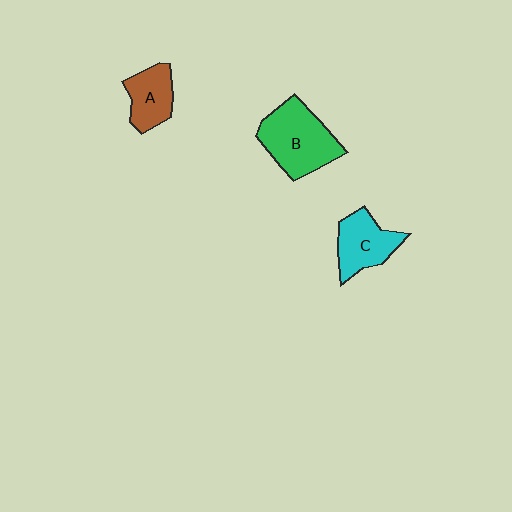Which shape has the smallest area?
Shape A (brown).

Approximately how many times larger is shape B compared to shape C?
Approximately 1.4 times.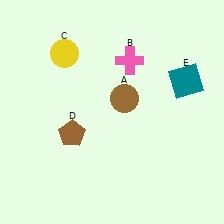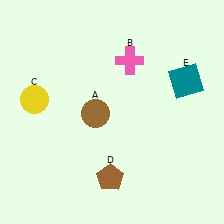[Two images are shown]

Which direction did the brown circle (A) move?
The brown circle (A) moved left.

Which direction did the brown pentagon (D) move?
The brown pentagon (D) moved down.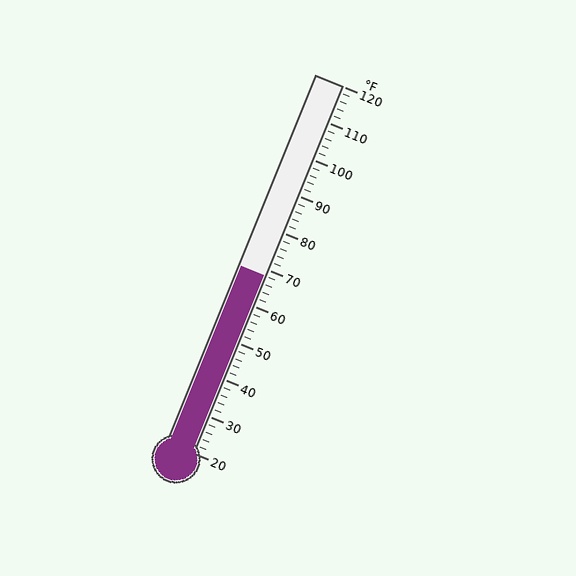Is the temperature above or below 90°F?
The temperature is below 90°F.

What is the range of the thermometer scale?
The thermometer scale ranges from 20°F to 120°F.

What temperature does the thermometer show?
The thermometer shows approximately 68°F.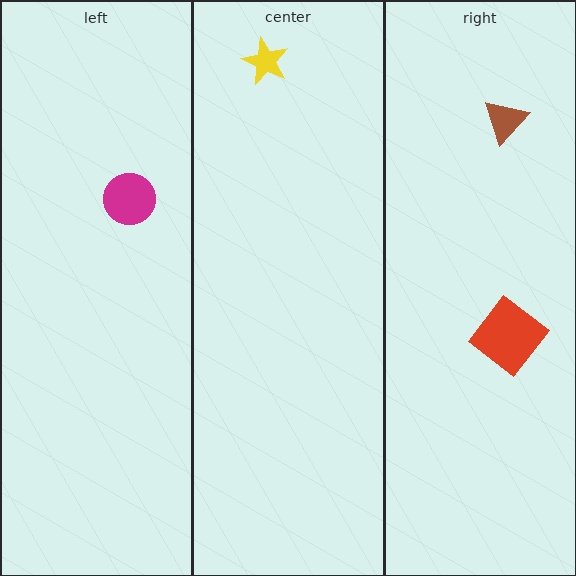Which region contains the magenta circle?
The left region.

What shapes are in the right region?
The brown triangle, the red diamond.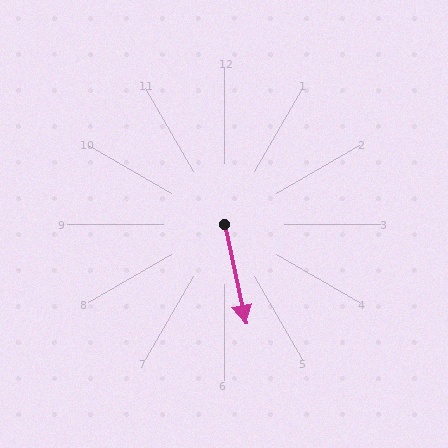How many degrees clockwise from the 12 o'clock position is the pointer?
Approximately 168 degrees.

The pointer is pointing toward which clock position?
Roughly 6 o'clock.